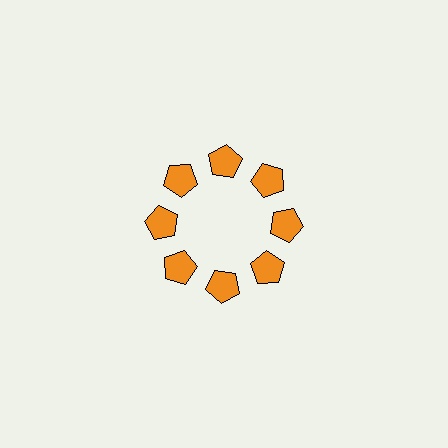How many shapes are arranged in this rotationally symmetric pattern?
There are 8 shapes, arranged in 8 groups of 1.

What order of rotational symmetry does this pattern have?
This pattern has 8-fold rotational symmetry.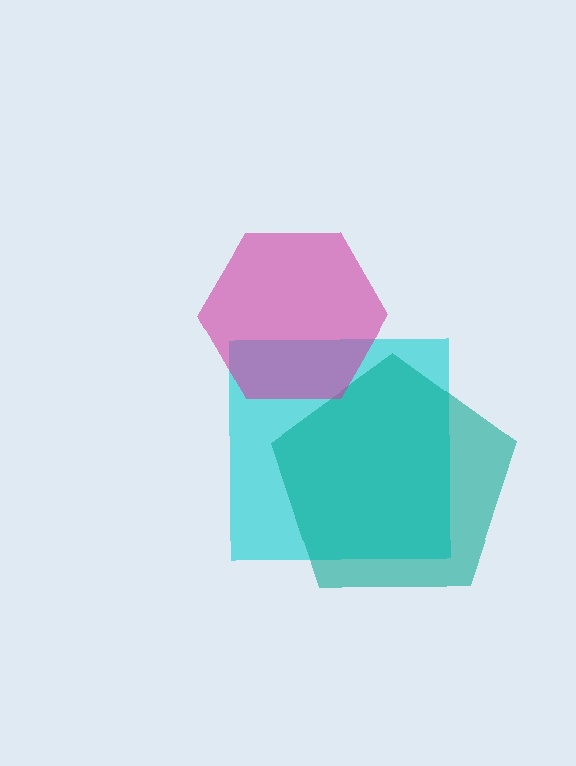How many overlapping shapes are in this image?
There are 3 overlapping shapes in the image.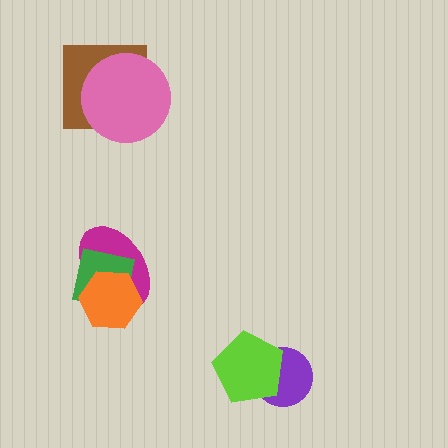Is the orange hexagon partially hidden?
No, no other shape covers it.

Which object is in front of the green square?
The orange hexagon is in front of the green square.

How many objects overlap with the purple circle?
1 object overlaps with the purple circle.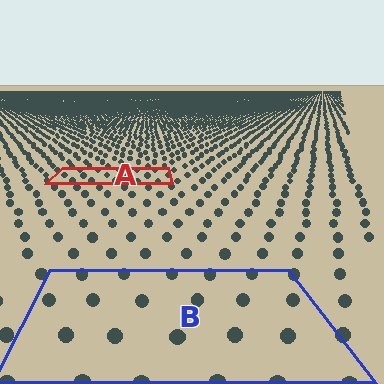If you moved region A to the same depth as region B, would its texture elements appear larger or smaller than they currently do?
They would appear larger. At a closer depth, the same texture elements are projected at a bigger on-screen size.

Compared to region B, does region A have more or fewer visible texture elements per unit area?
Region A has more texture elements per unit area — they are packed more densely because it is farther away.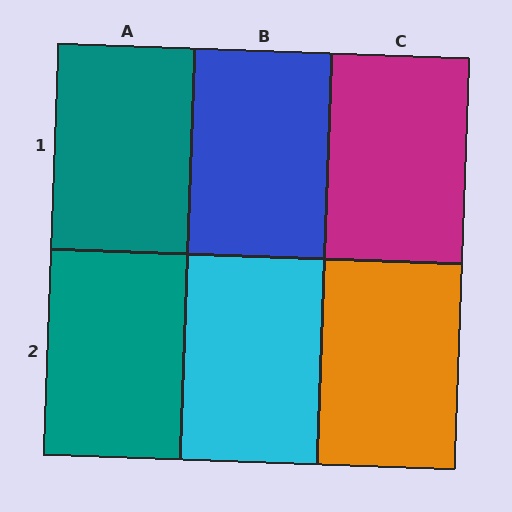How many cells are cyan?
1 cell is cyan.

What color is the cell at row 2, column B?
Cyan.